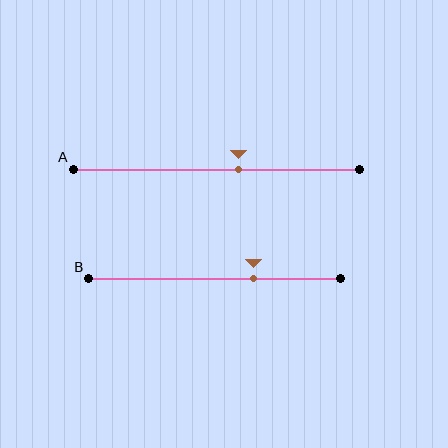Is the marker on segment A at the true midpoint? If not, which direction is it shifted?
No, the marker on segment A is shifted to the right by about 8% of the segment length.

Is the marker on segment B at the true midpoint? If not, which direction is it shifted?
No, the marker on segment B is shifted to the right by about 15% of the segment length.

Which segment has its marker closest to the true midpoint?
Segment A has its marker closest to the true midpoint.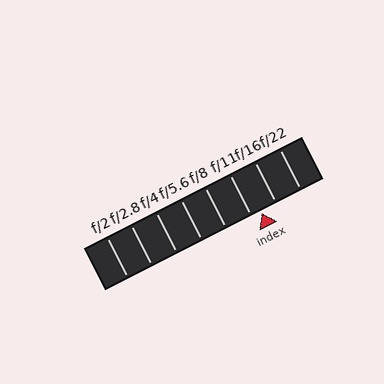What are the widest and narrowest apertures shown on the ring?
The widest aperture shown is f/2 and the narrowest is f/22.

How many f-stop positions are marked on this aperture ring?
There are 8 f-stop positions marked.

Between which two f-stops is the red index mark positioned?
The index mark is between f/11 and f/16.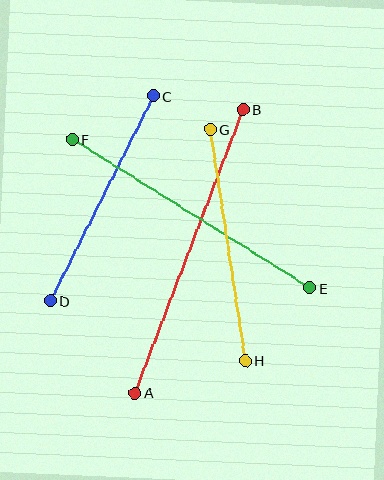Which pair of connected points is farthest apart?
Points A and B are farthest apart.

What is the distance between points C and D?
The distance is approximately 229 pixels.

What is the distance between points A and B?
The distance is approximately 304 pixels.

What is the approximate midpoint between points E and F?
The midpoint is at approximately (191, 214) pixels.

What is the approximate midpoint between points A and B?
The midpoint is at approximately (189, 251) pixels.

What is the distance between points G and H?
The distance is approximately 234 pixels.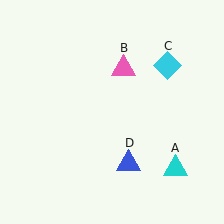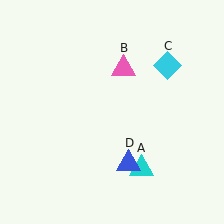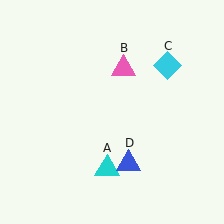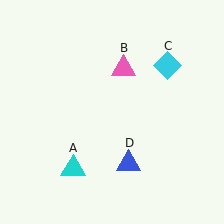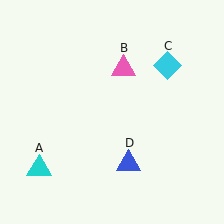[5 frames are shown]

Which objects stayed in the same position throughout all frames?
Pink triangle (object B) and cyan diamond (object C) and blue triangle (object D) remained stationary.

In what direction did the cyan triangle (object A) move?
The cyan triangle (object A) moved left.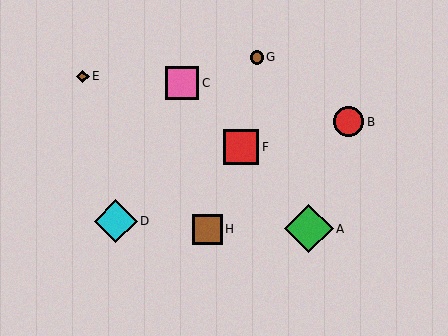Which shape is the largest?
The green diamond (labeled A) is the largest.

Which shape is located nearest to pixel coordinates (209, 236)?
The brown square (labeled H) at (208, 230) is nearest to that location.